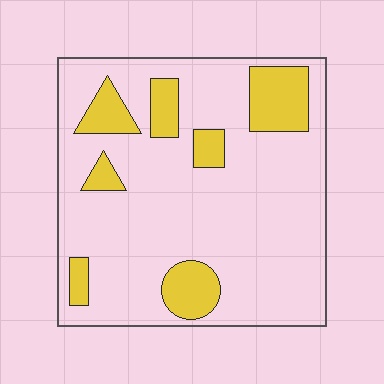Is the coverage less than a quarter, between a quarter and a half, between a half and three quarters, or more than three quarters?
Less than a quarter.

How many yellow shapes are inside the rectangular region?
7.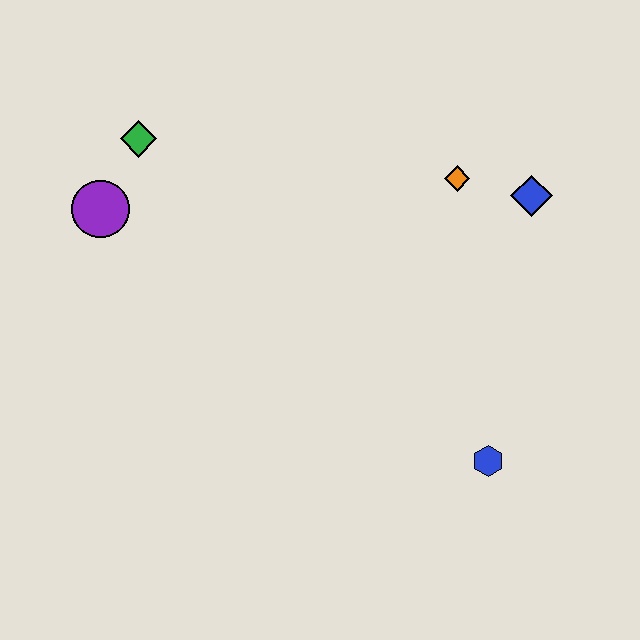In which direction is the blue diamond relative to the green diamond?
The blue diamond is to the right of the green diamond.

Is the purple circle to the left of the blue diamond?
Yes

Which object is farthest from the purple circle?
The blue hexagon is farthest from the purple circle.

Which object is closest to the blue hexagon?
The blue diamond is closest to the blue hexagon.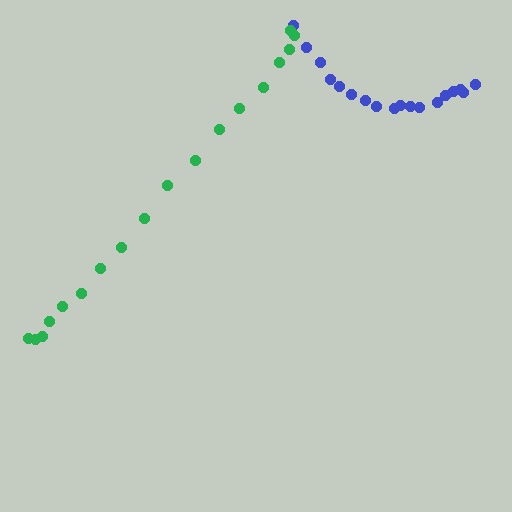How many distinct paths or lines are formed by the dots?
There are 2 distinct paths.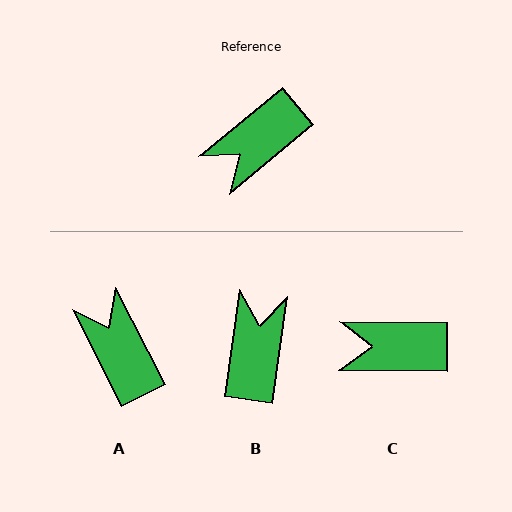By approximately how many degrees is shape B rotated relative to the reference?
Approximately 138 degrees clockwise.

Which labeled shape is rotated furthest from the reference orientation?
B, about 138 degrees away.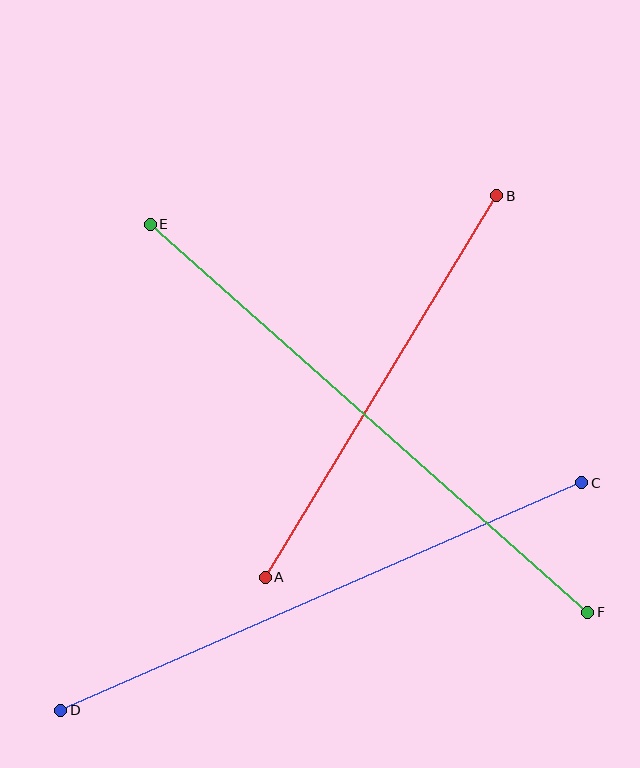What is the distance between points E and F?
The distance is approximately 585 pixels.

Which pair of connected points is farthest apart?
Points E and F are farthest apart.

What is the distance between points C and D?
The distance is approximately 568 pixels.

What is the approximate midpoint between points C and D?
The midpoint is at approximately (321, 596) pixels.